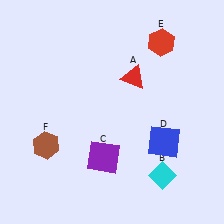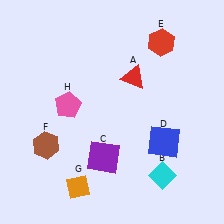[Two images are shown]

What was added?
An orange diamond (G), a pink pentagon (H) were added in Image 2.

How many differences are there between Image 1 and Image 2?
There are 2 differences between the two images.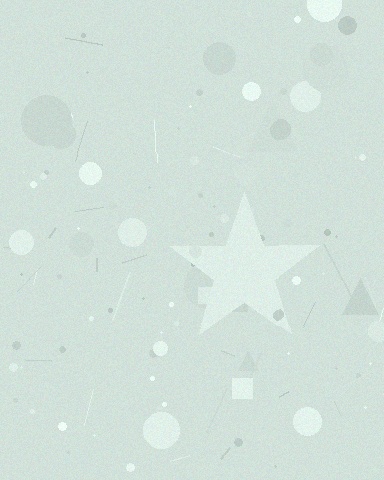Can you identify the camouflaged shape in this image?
The camouflaged shape is a star.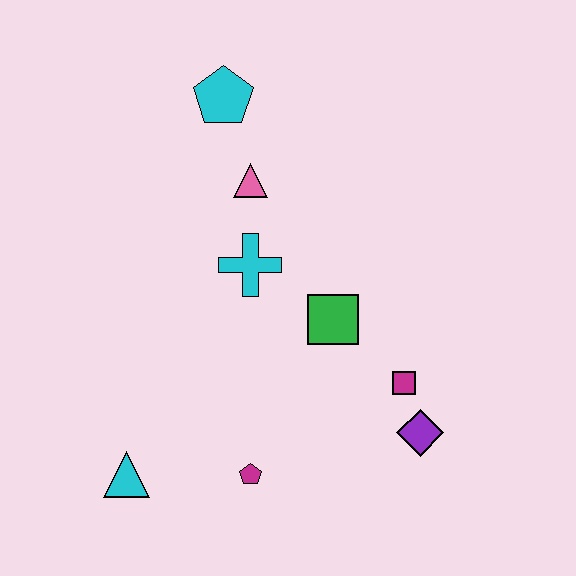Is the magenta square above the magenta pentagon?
Yes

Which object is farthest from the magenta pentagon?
The cyan pentagon is farthest from the magenta pentagon.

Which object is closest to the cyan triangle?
The magenta pentagon is closest to the cyan triangle.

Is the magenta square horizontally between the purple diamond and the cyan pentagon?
Yes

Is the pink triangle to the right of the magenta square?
No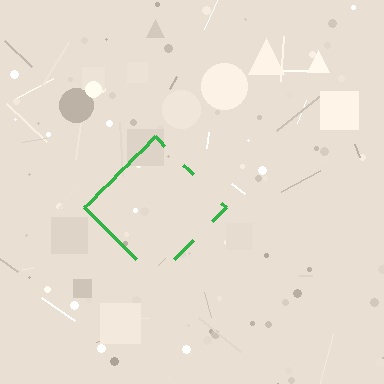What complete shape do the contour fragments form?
The contour fragments form a diamond.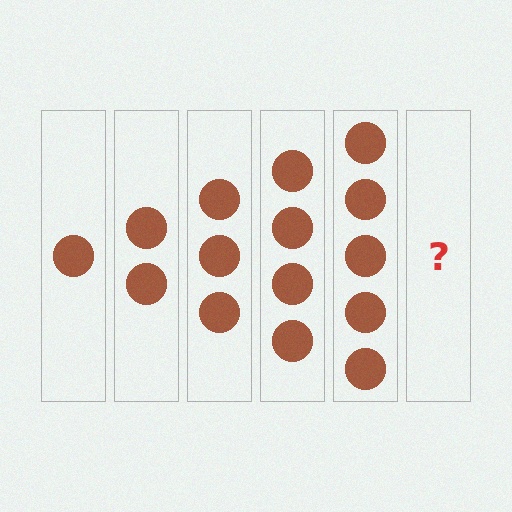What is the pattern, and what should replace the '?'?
The pattern is that each step adds one more circle. The '?' should be 6 circles.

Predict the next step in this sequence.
The next step is 6 circles.